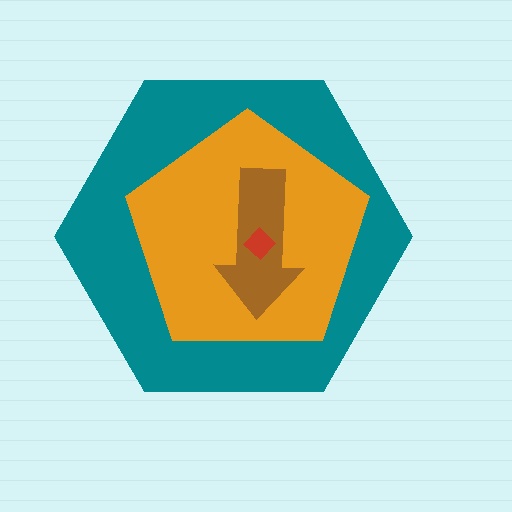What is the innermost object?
The red diamond.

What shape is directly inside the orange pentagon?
The brown arrow.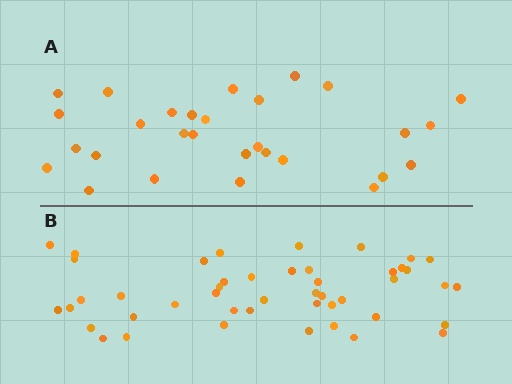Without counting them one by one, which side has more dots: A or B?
Region B (the bottom region) has more dots.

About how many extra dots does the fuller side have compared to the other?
Region B has approximately 15 more dots than region A.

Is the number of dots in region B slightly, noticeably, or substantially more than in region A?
Region B has substantially more. The ratio is roughly 1.6 to 1.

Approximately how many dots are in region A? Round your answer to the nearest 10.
About 30 dots. (The exact count is 29, which rounds to 30.)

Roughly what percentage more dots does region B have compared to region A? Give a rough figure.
About 60% more.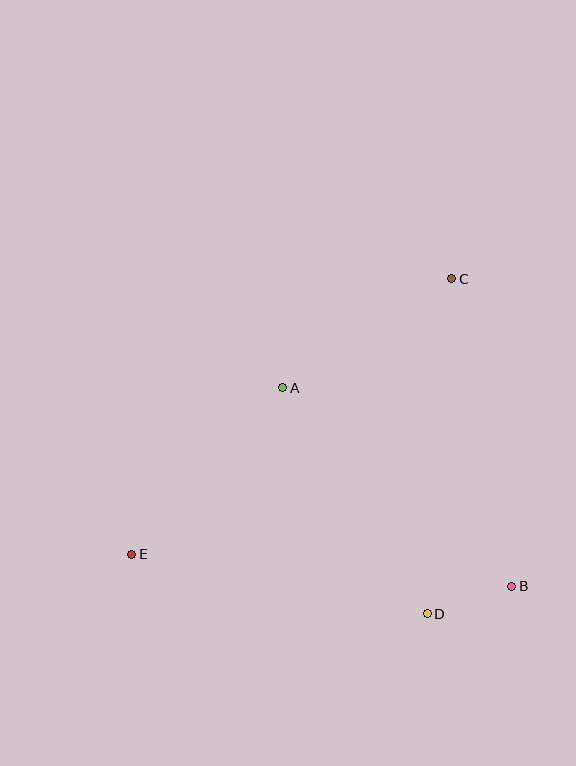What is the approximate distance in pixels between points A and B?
The distance between A and B is approximately 303 pixels.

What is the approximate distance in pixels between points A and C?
The distance between A and C is approximately 201 pixels.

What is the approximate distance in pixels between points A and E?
The distance between A and E is approximately 225 pixels.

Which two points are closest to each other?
Points B and D are closest to each other.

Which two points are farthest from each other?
Points C and E are farthest from each other.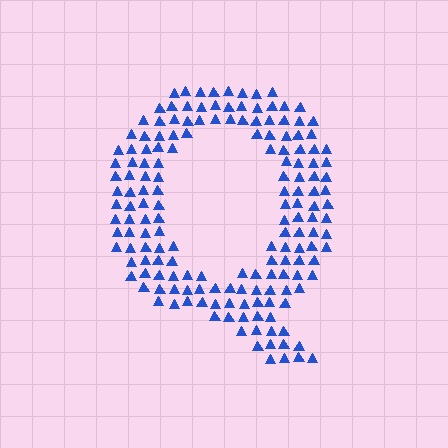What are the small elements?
The small elements are triangles.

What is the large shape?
The large shape is the letter Q.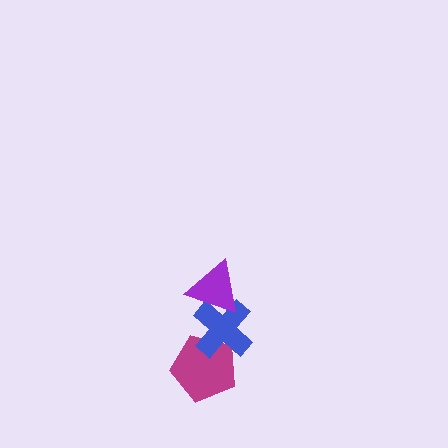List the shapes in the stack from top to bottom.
From top to bottom: the purple triangle, the blue cross, the magenta pentagon.